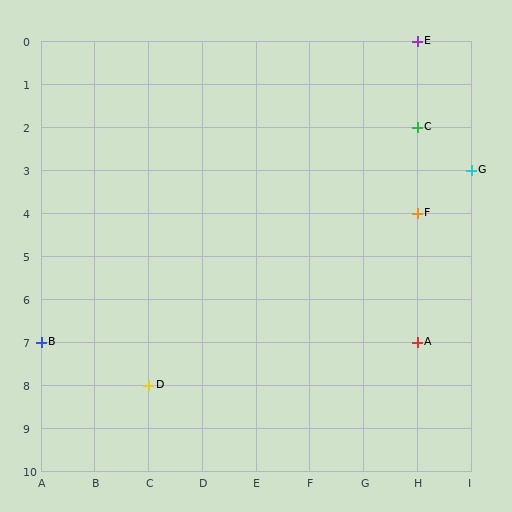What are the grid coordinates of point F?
Point F is at grid coordinates (H, 4).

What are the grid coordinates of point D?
Point D is at grid coordinates (C, 8).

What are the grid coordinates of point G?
Point G is at grid coordinates (I, 3).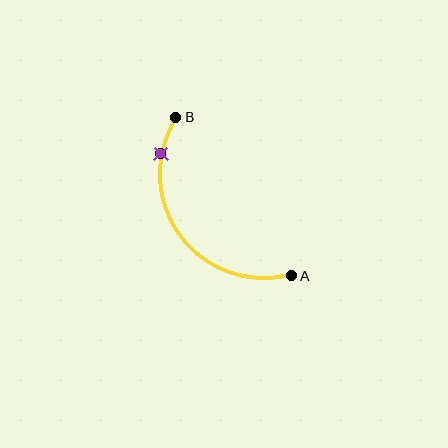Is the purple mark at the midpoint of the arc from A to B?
No. The purple mark lies on the arc but is closer to endpoint B. The arc midpoint would be at the point on the curve equidistant along the arc from both A and B.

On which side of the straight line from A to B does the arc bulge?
The arc bulges below and to the left of the straight line connecting A and B.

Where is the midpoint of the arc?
The arc midpoint is the point on the curve farthest from the straight line joining A and B. It sits below and to the left of that line.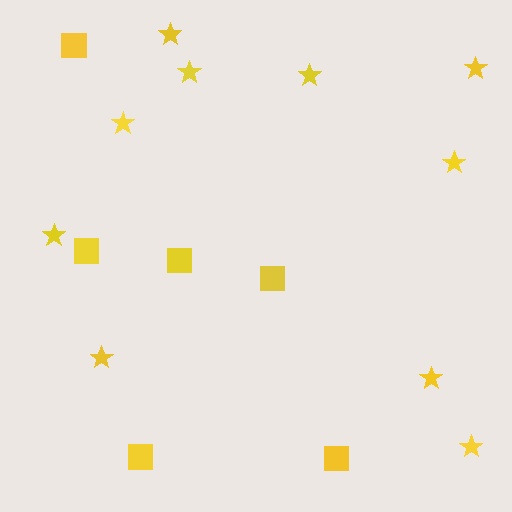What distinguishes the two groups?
There are 2 groups: one group of stars (10) and one group of squares (6).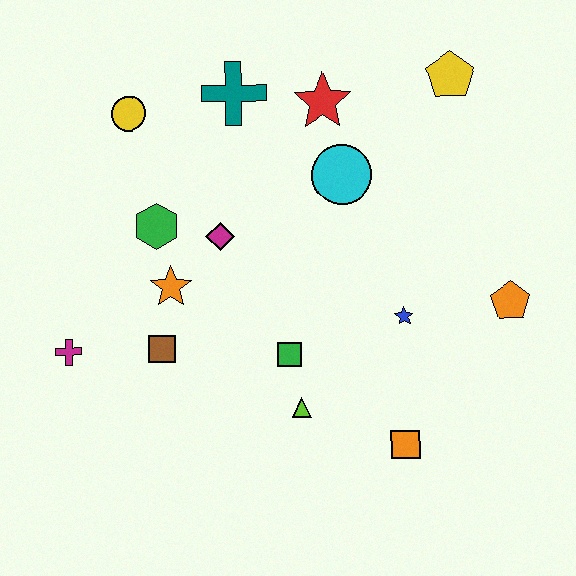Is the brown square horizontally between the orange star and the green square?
No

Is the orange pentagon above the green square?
Yes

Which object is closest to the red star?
The cyan circle is closest to the red star.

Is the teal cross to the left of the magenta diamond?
No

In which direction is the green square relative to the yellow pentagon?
The green square is below the yellow pentagon.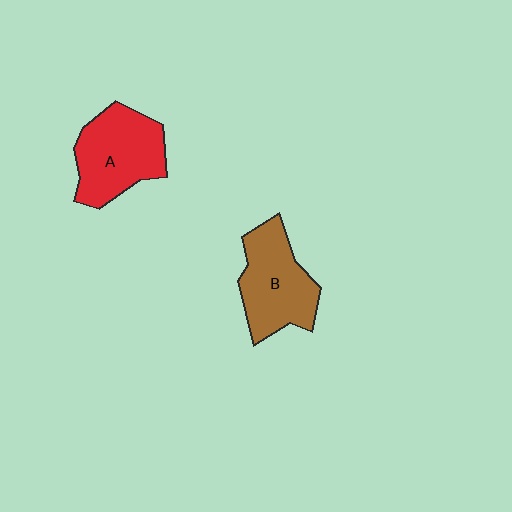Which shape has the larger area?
Shape A (red).